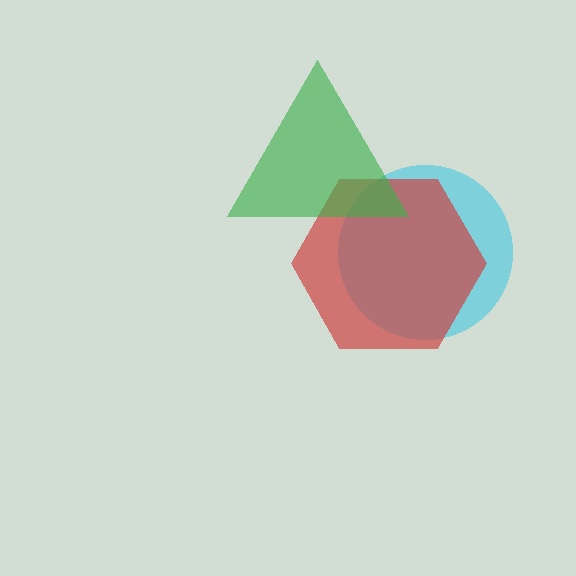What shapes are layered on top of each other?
The layered shapes are: a cyan circle, a red hexagon, a green triangle.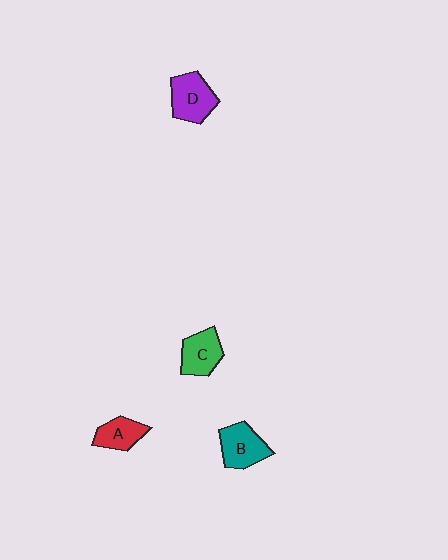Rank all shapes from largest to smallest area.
From largest to smallest: D (purple), B (teal), C (green), A (red).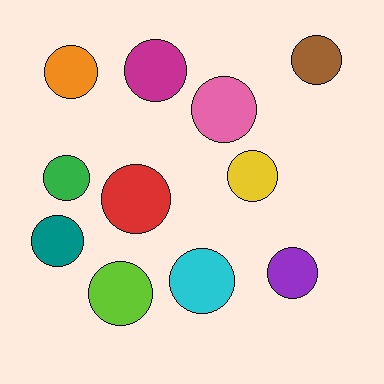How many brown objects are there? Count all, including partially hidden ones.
There is 1 brown object.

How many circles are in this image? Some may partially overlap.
There are 11 circles.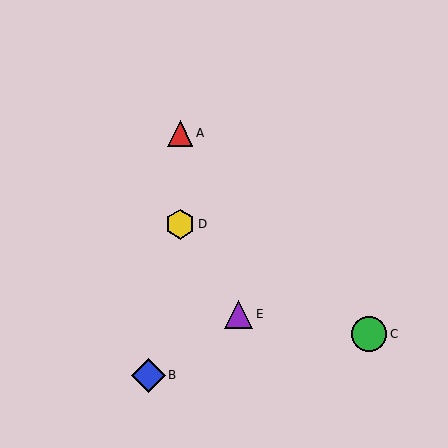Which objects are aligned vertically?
Objects A, D are aligned vertically.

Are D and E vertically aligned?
No, D is at x≈180 and E is at x≈239.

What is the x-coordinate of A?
Object A is at x≈180.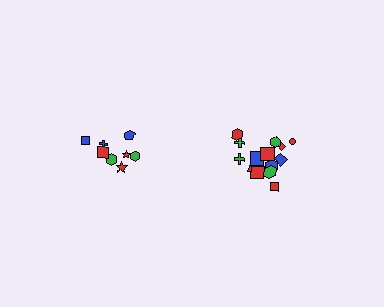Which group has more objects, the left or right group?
The right group.